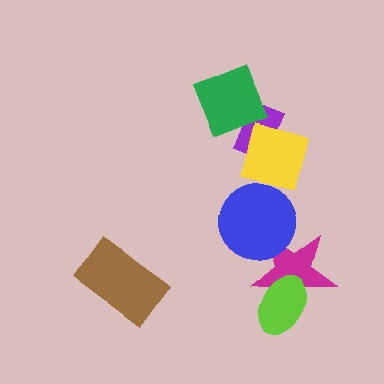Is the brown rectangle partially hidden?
No, no other shape covers it.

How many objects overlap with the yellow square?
1 object overlaps with the yellow square.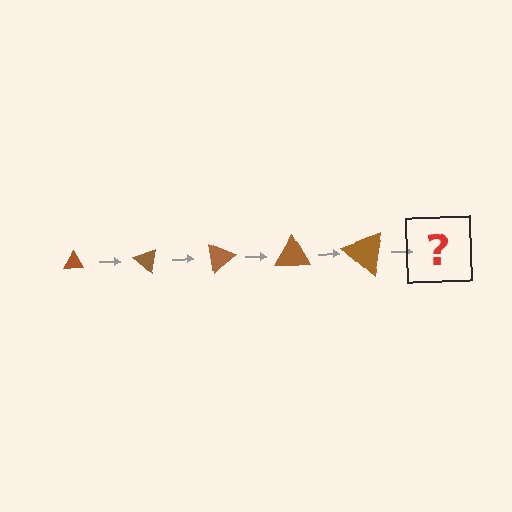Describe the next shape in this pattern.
It should be a triangle, larger than the previous one and rotated 200 degrees from the start.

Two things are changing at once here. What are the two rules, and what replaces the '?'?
The two rules are that the triangle grows larger each step and it rotates 40 degrees each step. The '?' should be a triangle, larger than the previous one and rotated 200 degrees from the start.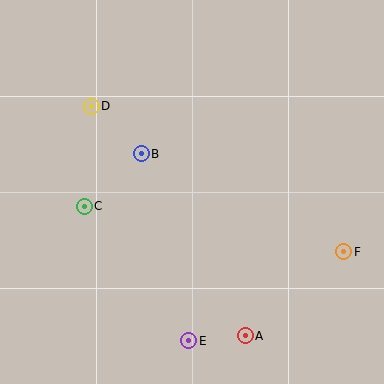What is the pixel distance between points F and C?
The distance between F and C is 263 pixels.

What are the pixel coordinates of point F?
Point F is at (344, 252).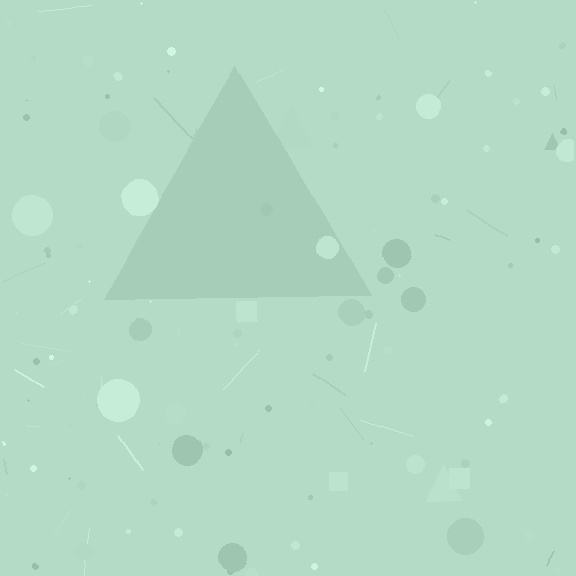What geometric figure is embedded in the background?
A triangle is embedded in the background.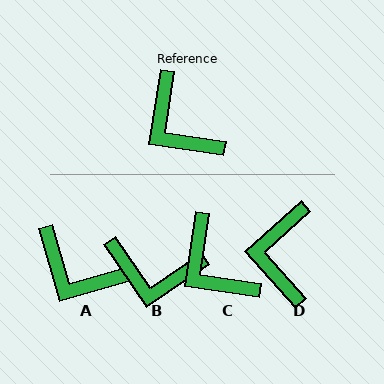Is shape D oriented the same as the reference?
No, it is off by about 40 degrees.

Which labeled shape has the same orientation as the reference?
C.